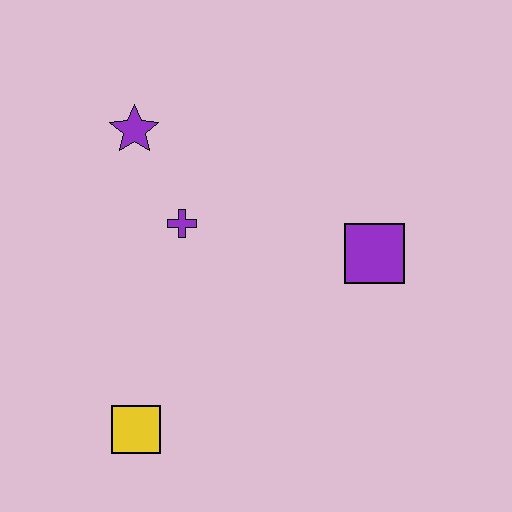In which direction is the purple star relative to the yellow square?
The purple star is above the yellow square.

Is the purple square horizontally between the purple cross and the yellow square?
No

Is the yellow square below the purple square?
Yes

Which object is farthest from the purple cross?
The yellow square is farthest from the purple cross.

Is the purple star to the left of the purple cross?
Yes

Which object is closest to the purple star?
The purple cross is closest to the purple star.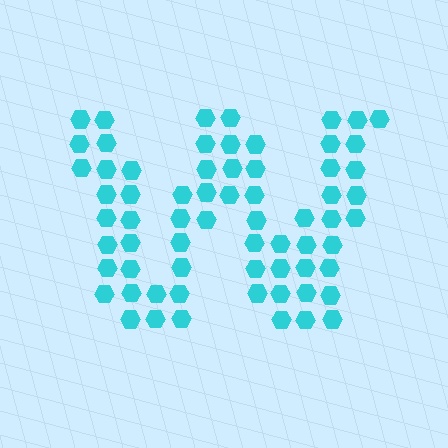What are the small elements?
The small elements are hexagons.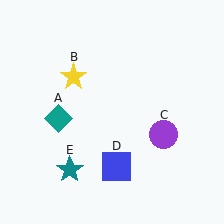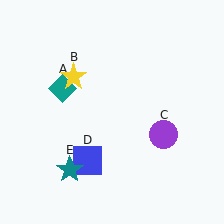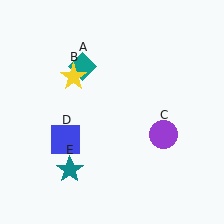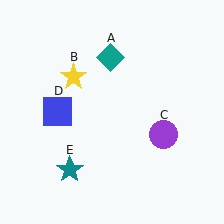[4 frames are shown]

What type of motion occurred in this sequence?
The teal diamond (object A), blue square (object D) rotated clockwise around the center of the scene.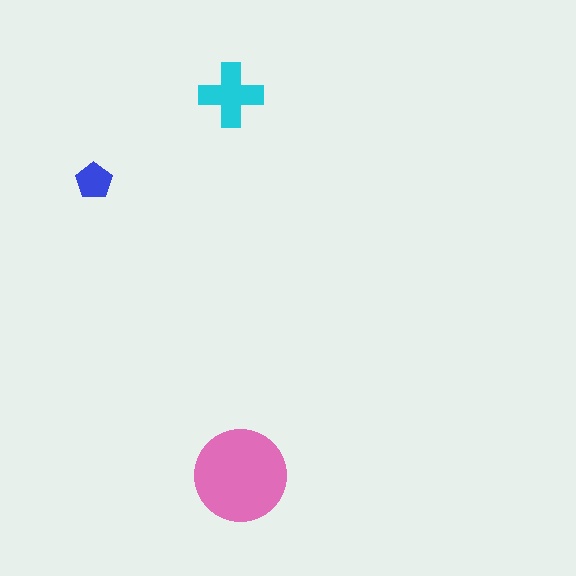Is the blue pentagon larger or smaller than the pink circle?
Smaller.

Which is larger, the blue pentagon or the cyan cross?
The cyan cross.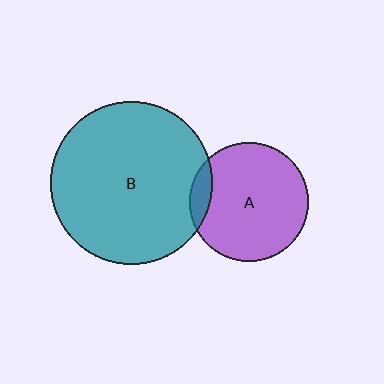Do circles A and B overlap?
Yes.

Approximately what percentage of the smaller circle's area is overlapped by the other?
Approximately 10%.